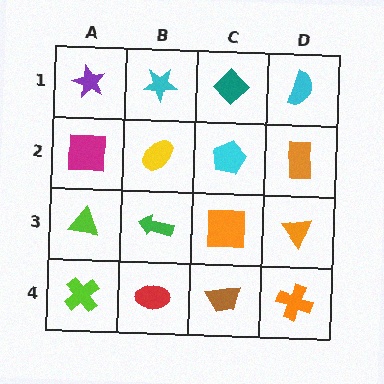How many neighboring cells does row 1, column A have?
2.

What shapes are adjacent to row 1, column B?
A yellow ellipse (row 2, column B), a purple star (row 1, column A), a teal diamond (row 1, column C).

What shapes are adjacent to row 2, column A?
A purple star (row 1, column A), a lime triangle (row 3, column A), a yellow ellipse (row 2, column B).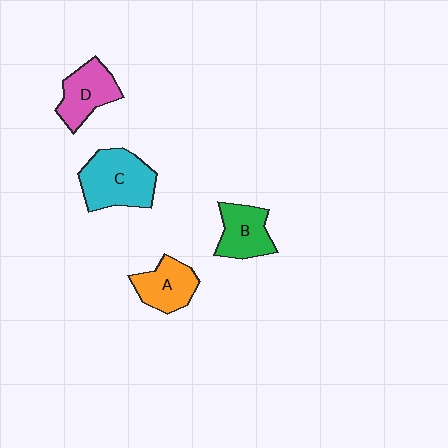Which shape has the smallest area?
Shape A (orange).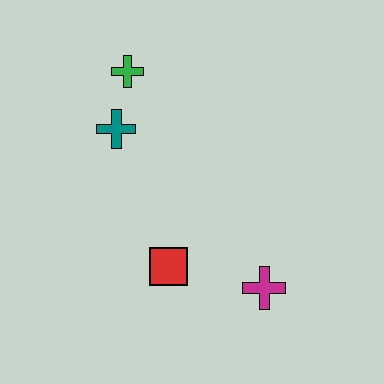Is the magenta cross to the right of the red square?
Yes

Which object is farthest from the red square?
The green cross is farthest from the red square.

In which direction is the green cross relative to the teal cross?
The green cross is above the teal cross.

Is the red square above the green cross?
No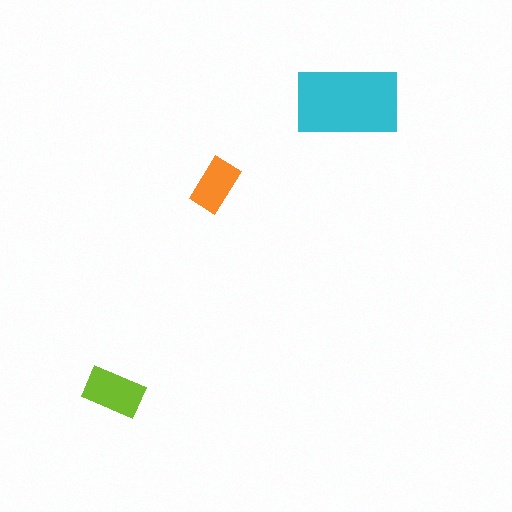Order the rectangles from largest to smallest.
the cyan one, the lime one, the orange one.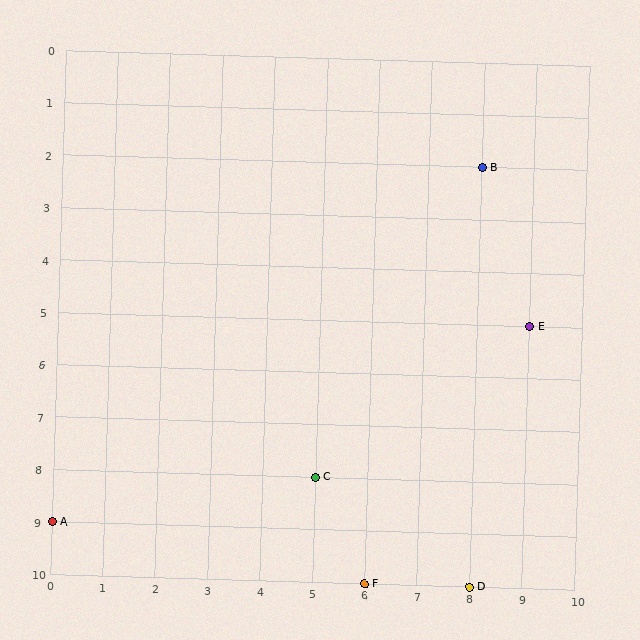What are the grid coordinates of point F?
Point F is at grid coordinates (6, 10).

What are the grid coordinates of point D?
Point D is at grid coordinates (8, 10).